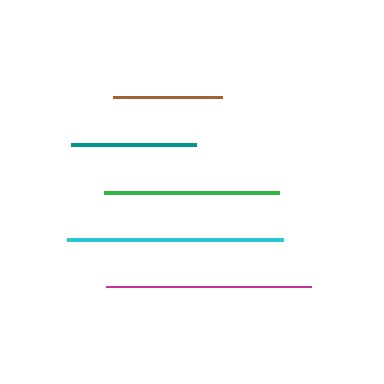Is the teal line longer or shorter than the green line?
The green line is longer than the teal line.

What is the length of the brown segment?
The brown segment is approximately 108 pixels long.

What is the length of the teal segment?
The teal segment is approximately 126 pixels long.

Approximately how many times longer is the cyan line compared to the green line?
The cyan line is approximately 1.2 times the length of the green line.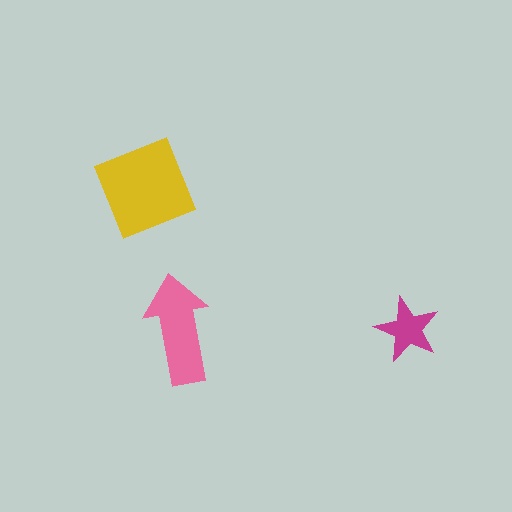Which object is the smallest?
The magenta star.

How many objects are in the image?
There are 3 objects in the image.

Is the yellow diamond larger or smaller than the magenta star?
Larger.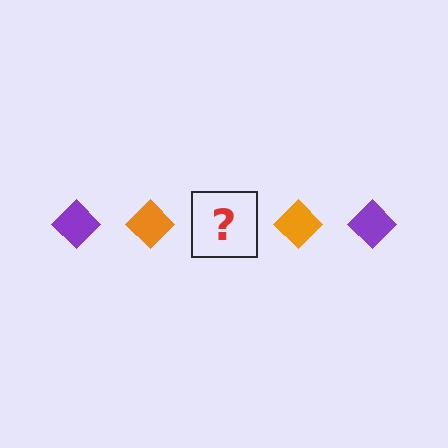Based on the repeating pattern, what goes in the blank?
The blank should be a purple diamond.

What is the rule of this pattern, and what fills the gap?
The rule is that the pattern cycles through purple, orange diamonds. The gap should be filled with a purple diamond.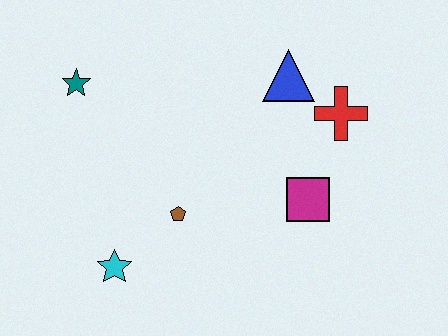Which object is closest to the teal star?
The brown pentagon is closest to the teal star.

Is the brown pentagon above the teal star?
No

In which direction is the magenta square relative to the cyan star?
The magenta square is to the right of the cyan star.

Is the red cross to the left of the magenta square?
No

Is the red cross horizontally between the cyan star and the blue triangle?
No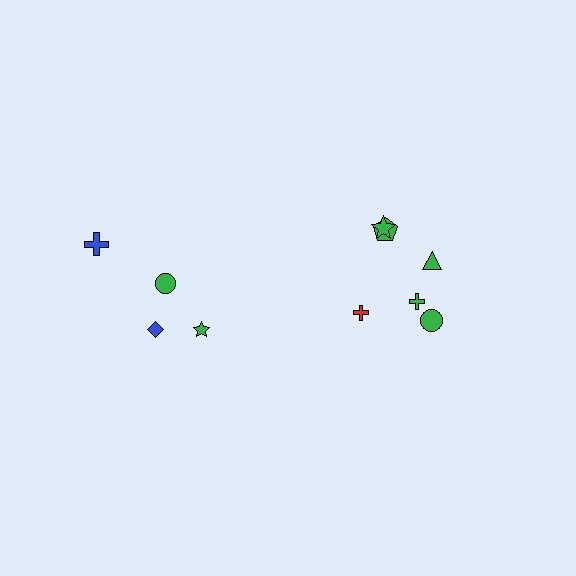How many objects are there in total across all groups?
There are 10 objects.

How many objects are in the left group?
There are 4 objects.